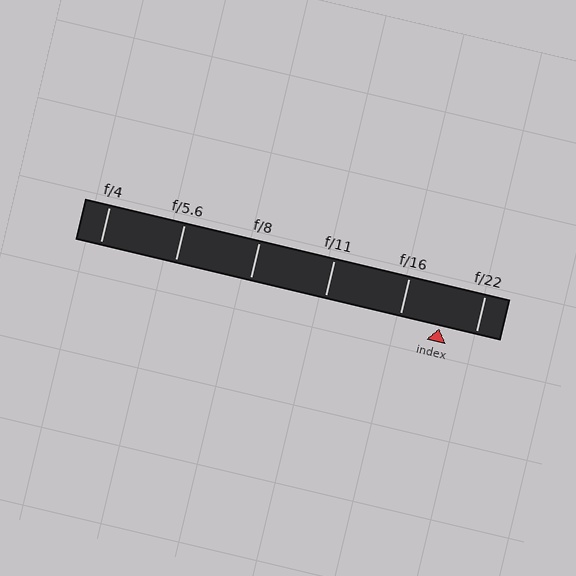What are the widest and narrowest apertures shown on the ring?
The widest aperture shown is f/4 and the narrowest is f/22.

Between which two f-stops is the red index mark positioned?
The index mark is between f/16 and f/22.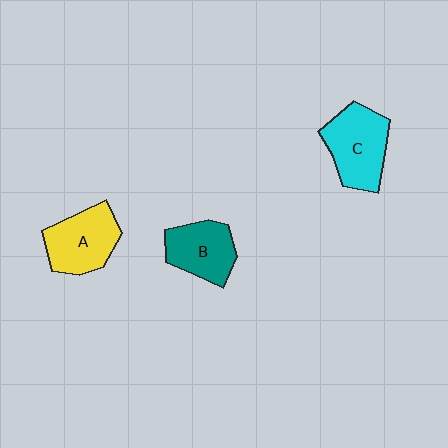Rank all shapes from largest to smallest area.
From largest to smallest: C (cyan), A (yellow), B (teal).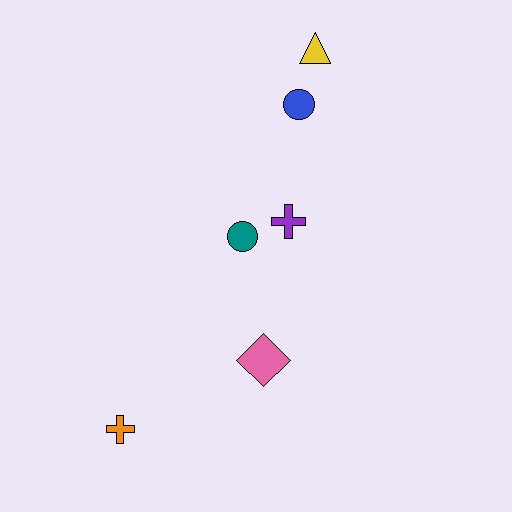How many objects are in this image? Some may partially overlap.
There are 6 objects.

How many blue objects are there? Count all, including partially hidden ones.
There is 1 blue object.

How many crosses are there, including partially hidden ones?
There are 2 crosses.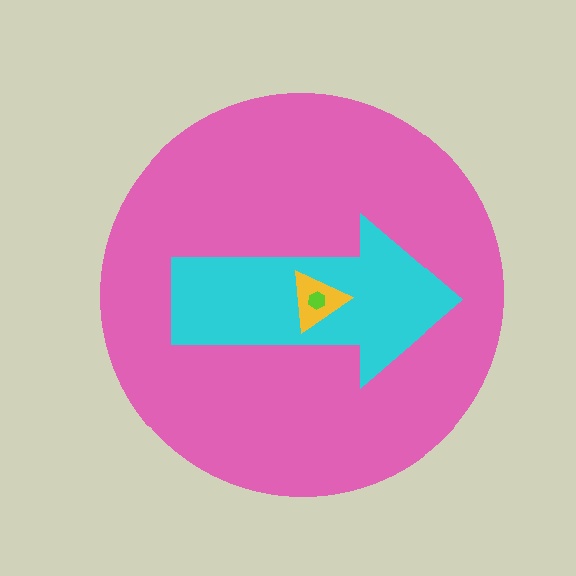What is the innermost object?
The lime hexagon.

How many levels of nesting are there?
4.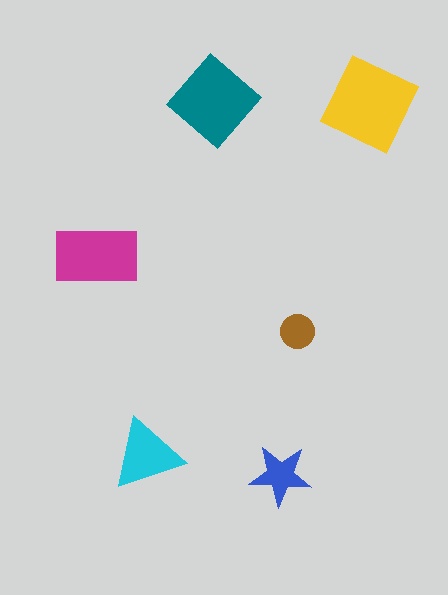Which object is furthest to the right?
The yellow square is rightmost.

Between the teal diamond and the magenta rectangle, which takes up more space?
The teal diamond.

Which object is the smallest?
The brown circle.